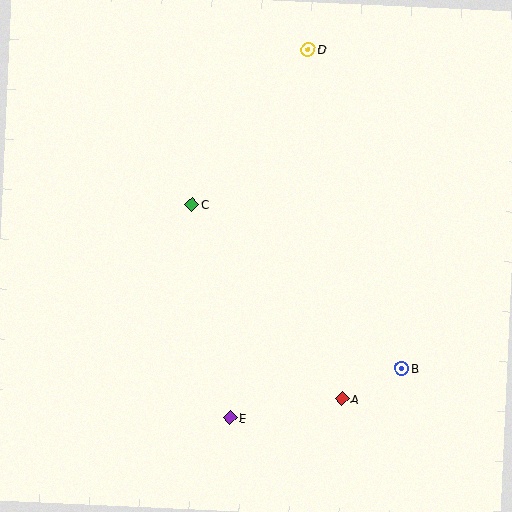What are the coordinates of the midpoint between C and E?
The midpoint between C and E is at (211, 311).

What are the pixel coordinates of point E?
Point E is at (230, 418).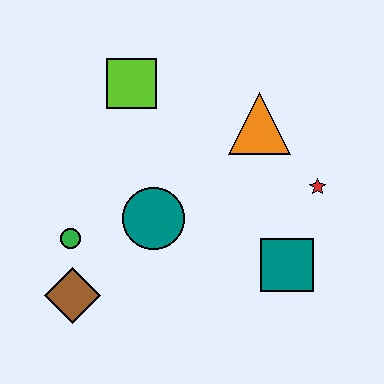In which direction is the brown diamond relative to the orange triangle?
The brown diamond is to the left of the orange triangle.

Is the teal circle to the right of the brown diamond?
Yes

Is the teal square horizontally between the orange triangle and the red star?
Yes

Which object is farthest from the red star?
The brown diamond is farthest from the red star.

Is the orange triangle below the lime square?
Yes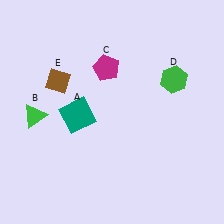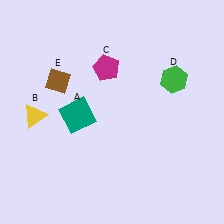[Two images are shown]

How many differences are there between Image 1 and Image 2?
There is 1 difference between the two images.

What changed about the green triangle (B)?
In Image 1, B is green. In Image 2, it changed to yellow.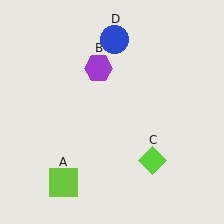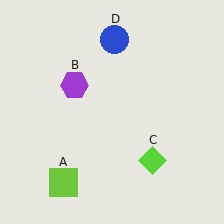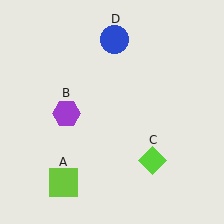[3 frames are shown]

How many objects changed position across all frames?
1 object changed position: purple hexagon (object B).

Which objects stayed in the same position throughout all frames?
Lime square (object A) and lime diamond (object C) and blue circle (object D) remained stationary.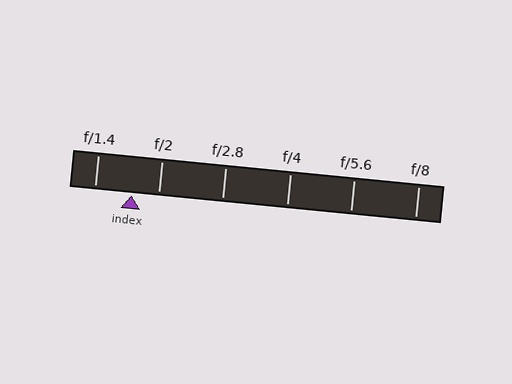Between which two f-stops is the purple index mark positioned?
The index mark is between f/1.4 and f/2.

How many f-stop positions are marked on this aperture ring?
There are 6 f-stop positions marked.